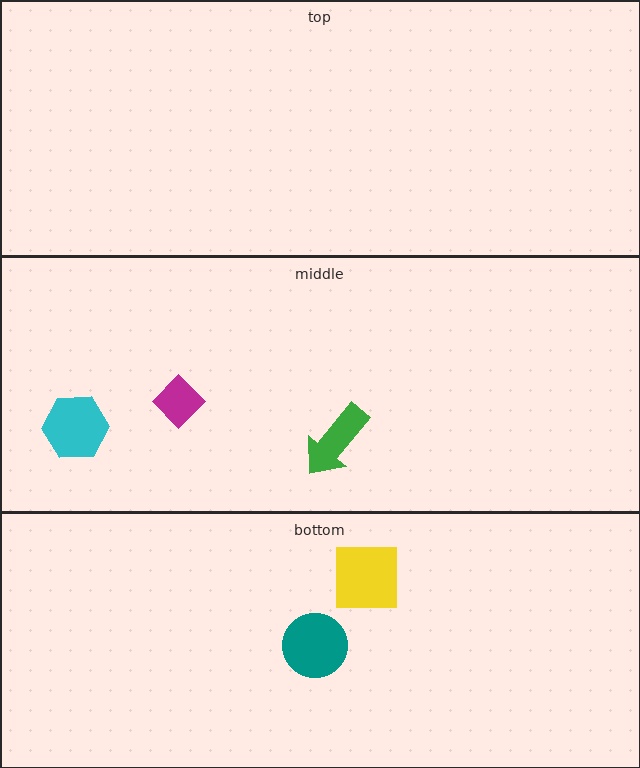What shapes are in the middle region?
The cyan hexagon, the magenta diamond, the green arrow.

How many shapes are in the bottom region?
2.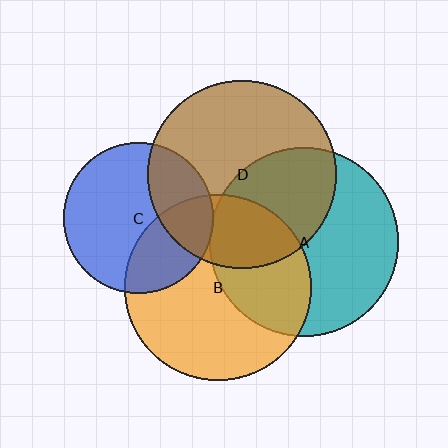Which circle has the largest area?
Circle A (teal).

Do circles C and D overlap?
Yes.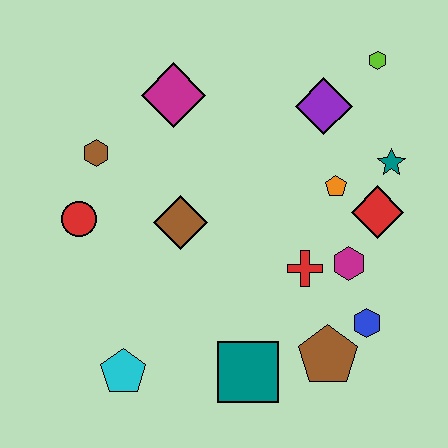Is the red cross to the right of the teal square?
Yes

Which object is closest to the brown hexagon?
The red circle is closest to the brown hexagon.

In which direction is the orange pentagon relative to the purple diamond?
The orange pentagon is below the purple diamond.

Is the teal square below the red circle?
Yes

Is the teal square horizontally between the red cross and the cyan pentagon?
Yes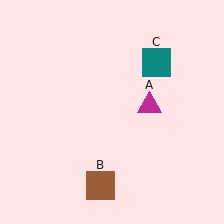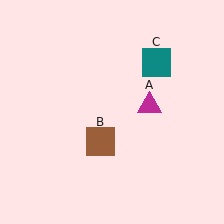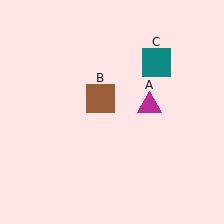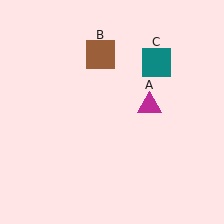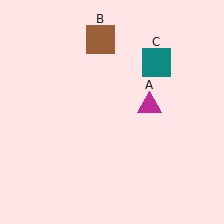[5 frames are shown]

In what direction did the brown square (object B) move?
The brown square (object B) moved up.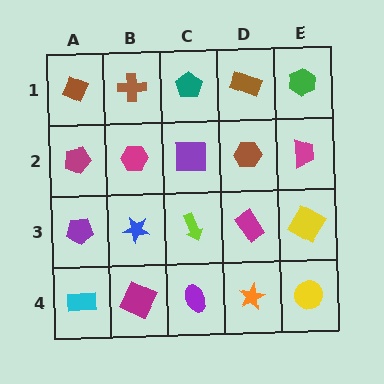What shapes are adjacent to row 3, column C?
A purple square (row 2, column C), a purple ellipse (row 4, column C), a blue star (row 3, column B), a magenta rectangle (row 3, column D).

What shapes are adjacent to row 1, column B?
A magenta hexagon (row 2, column B), a brown diamond (row 1, column A), a teal pentagon (row 1, column C).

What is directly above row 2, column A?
A brown diamond.